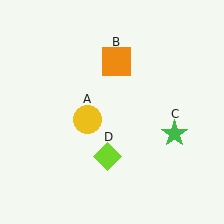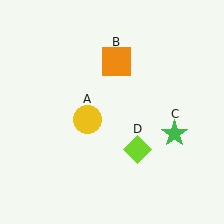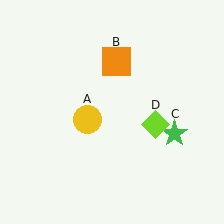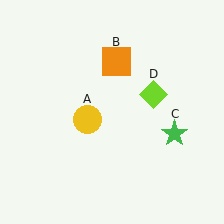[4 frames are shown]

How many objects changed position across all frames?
1 object changed position: lime diamond (object D).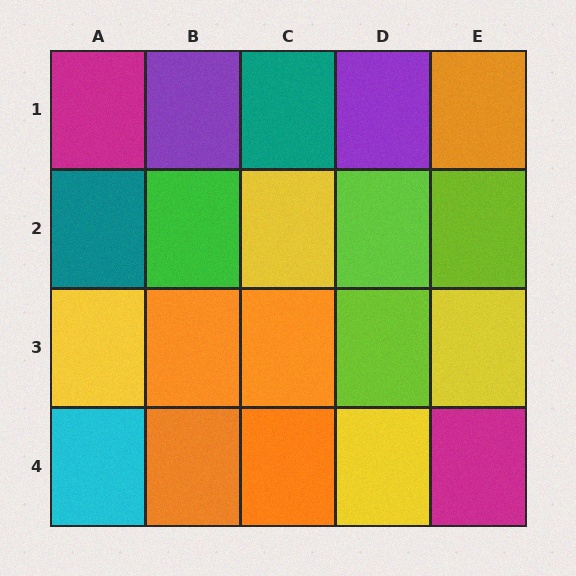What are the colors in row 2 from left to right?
Teal, green, yellow, lime, lime.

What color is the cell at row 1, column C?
Teal.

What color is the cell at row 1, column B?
Purple.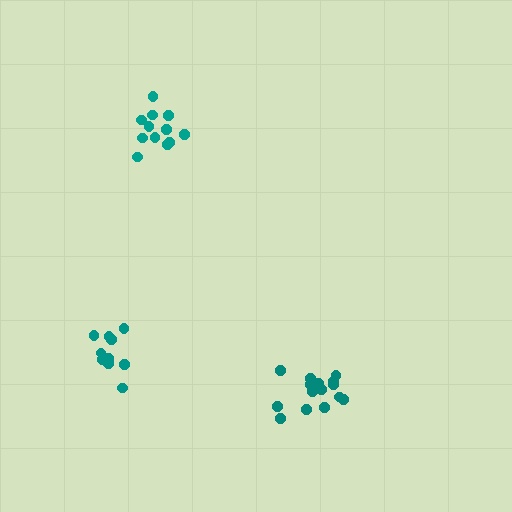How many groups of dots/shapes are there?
There are 3 groups.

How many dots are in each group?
Group 1: 12 dots, Group 2: 15 dots, Group 3: 10 dots (37 total).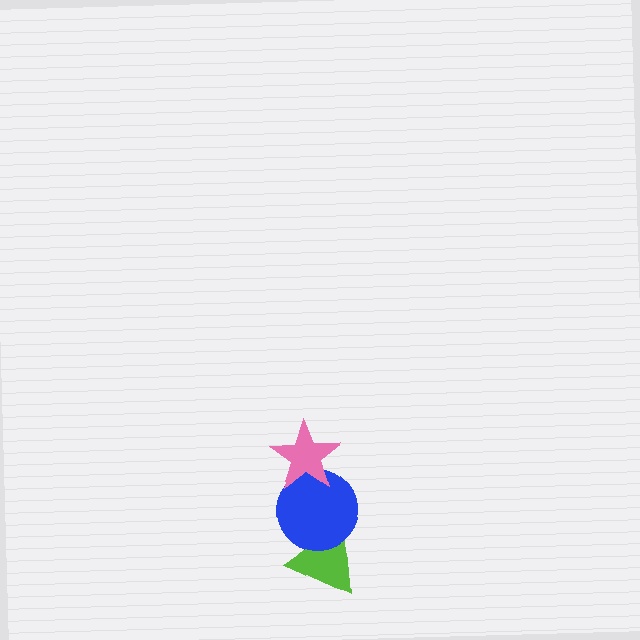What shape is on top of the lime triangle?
The blue circle is on top of the lime triangle.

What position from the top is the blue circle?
The blue circle is 2nd from the top.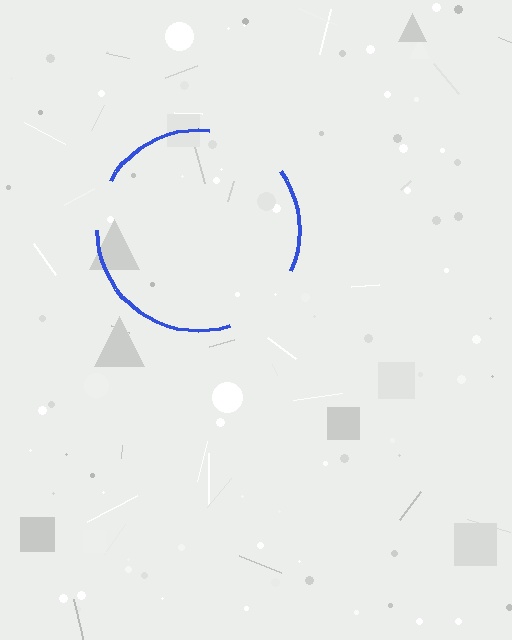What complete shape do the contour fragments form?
The contour fragments form a circle.